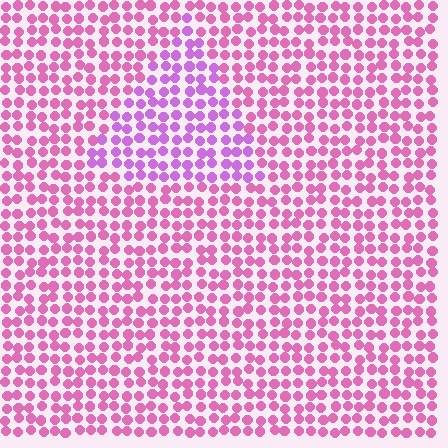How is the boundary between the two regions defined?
The boundary is defined purely by a slight shift in hue (about 33 degrees). Spacing, size, and orientation are identical on both sides.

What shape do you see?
I see a triangle.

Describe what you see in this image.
The image is filled with small pink elements in a uniform arrangement. A triangle-shaped region is visible where the elements are tinted to a slightly different hue, forming a subtle color boundary.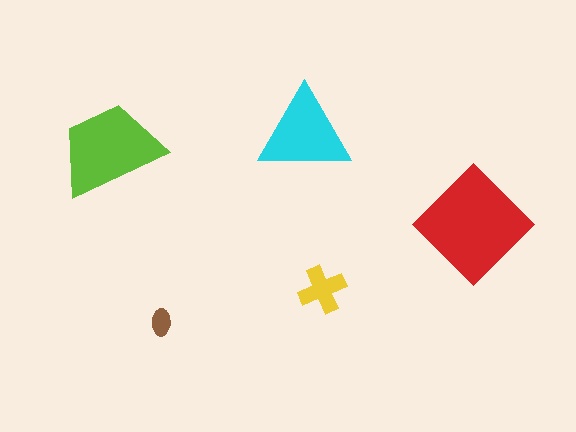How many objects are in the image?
There are 5 objects in the image.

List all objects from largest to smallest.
The red diamond, the lime trapezoid, the cyan triangle, the yellow cross, the brown ellipse.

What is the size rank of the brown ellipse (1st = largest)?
5th.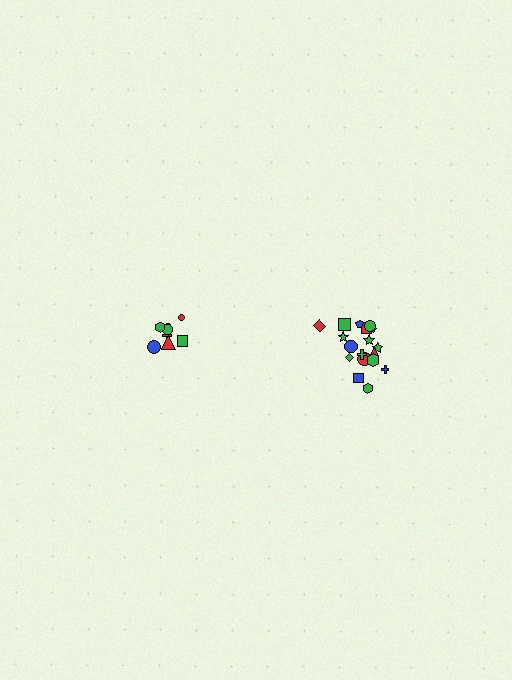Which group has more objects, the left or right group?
The right group.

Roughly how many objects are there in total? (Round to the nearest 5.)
Roughly 25 objects in total.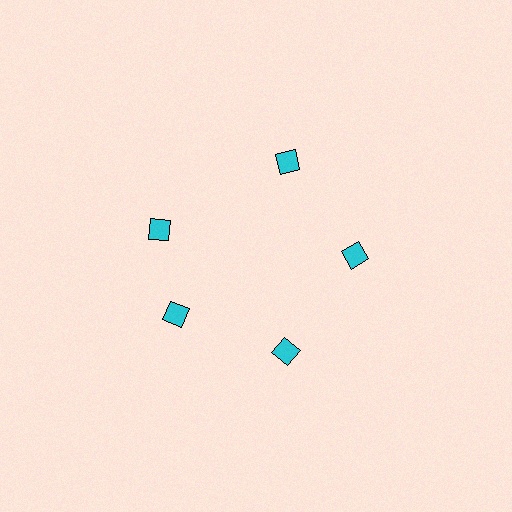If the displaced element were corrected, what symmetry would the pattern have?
It would have 5-fold rotational symmetry — the pattern would map onto itself every 72 degrees.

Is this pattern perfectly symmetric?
No. The 5 cyan diamonds are arranged in a ring, but one element near the 10 o'clock position is rotated out of alignment along the ring, breaking the 5-fold rotational symmetry.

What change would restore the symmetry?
The symmetry would be restored by rotating it back into even spacing with its neighbors so that all 5 diamonds sit at equal angles and equal distance from the center.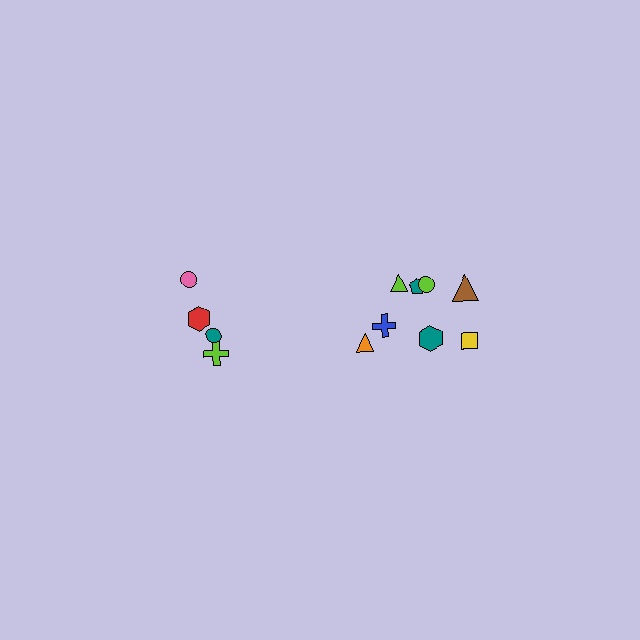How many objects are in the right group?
There are 8 objects.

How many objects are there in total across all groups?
There are 12 objects.